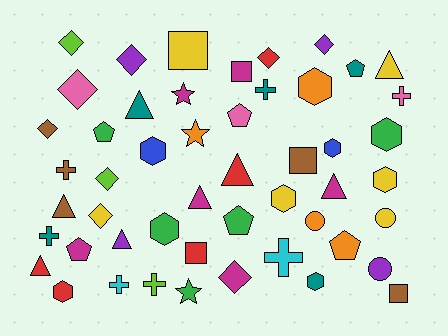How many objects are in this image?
There are 50 objects.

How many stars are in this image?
There are 3 stars.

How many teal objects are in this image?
There are 5 teal objects.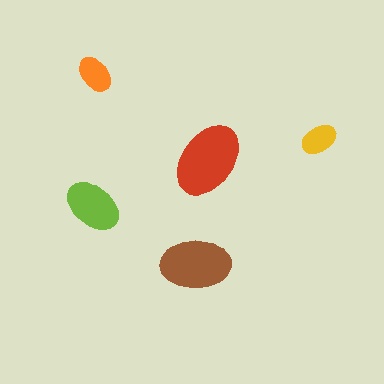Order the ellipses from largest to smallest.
the red one, the brown one, the lime one, the orange one, the yellow one.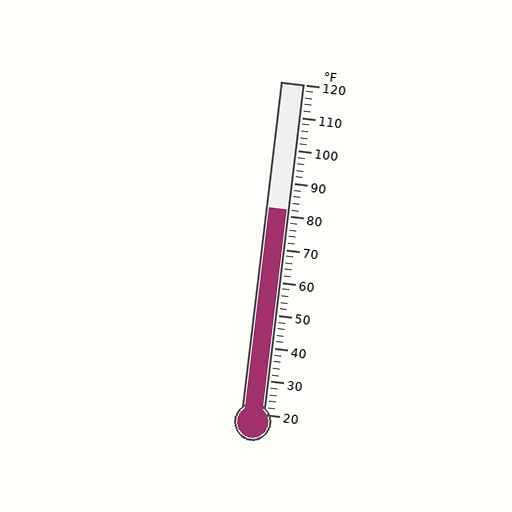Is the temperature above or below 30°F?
The temperature is above 30°F.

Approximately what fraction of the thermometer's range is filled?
The thermometer is filled to approximately 60% of its range.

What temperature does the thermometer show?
The thermometer shows approximately 82°F.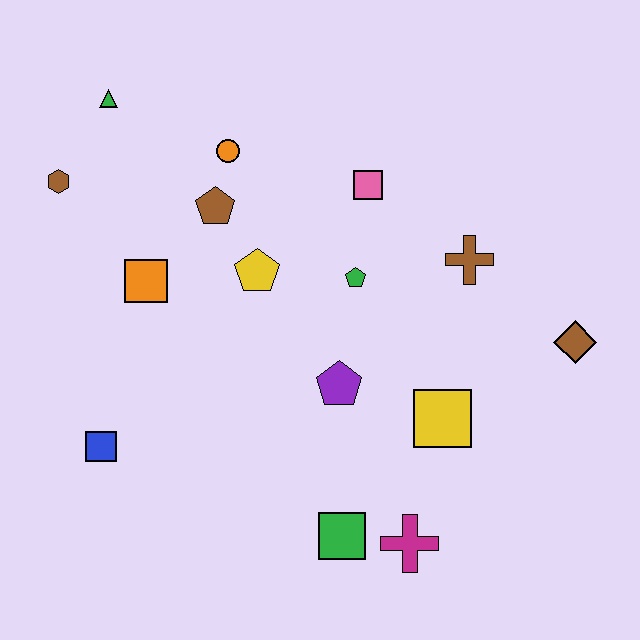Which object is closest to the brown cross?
The green pentagon is closest to the brown cross.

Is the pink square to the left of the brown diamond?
Yes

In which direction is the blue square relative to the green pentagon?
The blue square is to the left of the green pentagon.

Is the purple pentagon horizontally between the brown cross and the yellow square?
No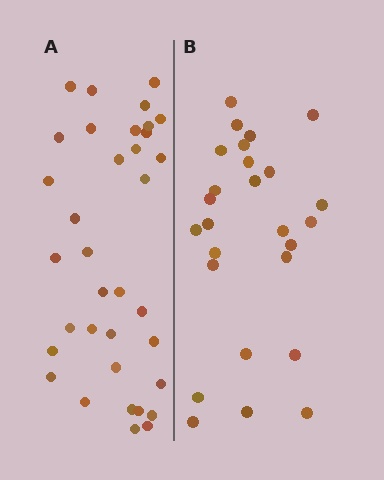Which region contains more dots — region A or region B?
Region A (the left region) has more dots.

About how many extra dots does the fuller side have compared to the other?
Region A has roughly 8 or so more dots than region B.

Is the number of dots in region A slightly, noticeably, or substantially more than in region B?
Region A has noticeably more, but not dramatically so. The ratio is roughly 1.3 to 1.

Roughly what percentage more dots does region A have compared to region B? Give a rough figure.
About 35% more.